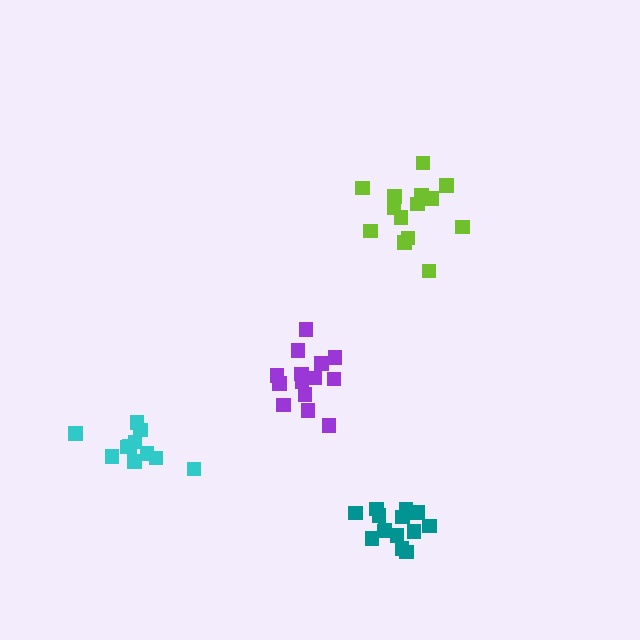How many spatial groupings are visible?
There are 4 spatial groupings.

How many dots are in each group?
Group 1: 11 dots, Group 2: 14 dots, Group 3: 14 dots, Group 4: 14 dots (53 total).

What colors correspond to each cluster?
The clusters are colored: cyan, lime, teal, purple.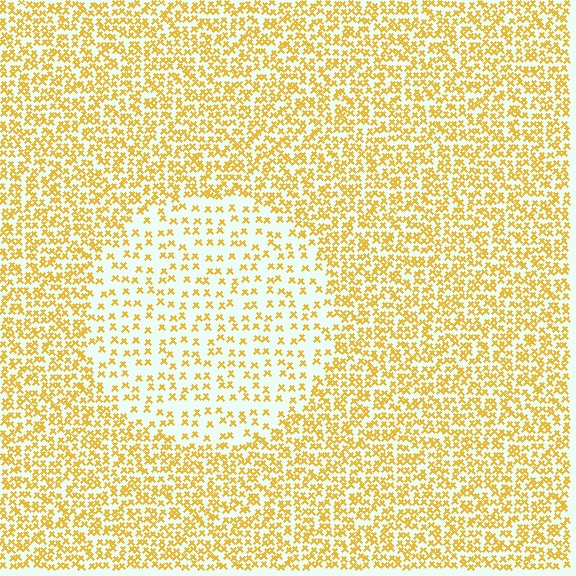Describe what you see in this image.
The image contains small yellow elements arranged at two different densities. A circle-shaped region is visible where the elements are less densely packed than the surrounding area.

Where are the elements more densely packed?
The elements are more densely packed outside the circle boundary.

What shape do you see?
I see a circle.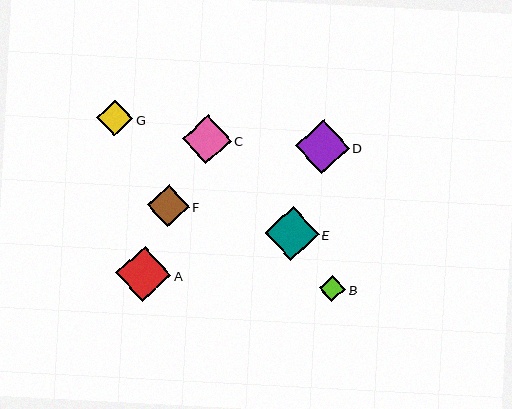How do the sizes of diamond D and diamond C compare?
Diamond D and diamond C are approximately the same size.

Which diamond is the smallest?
Diamond B is the smallest with a size of approximately 26 pixels.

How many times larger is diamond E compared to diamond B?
Diamond E is approximately 2.1 times the size of diamond B.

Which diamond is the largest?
Diamond A is the largest with a size of approximately 55 pixels.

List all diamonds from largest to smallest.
From largest to smallest: A, E, D, C, F, G, B.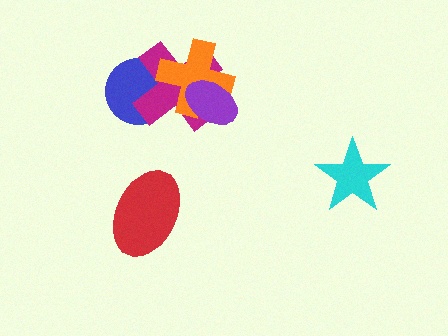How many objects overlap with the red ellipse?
0 objects overlap with the red ellipse.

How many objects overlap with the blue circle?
2 objects overlap with the blue circle.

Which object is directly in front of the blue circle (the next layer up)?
The magenta cross is directly in front of the blue circle.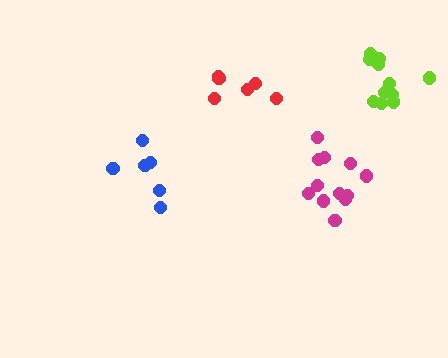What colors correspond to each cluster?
The clusters are colored: blue, lime, red, magenta.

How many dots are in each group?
Group 1: 6 dots, Group 2: 11 dots, Group 3: 6 dots, Group 4: 12 dots (35 total).